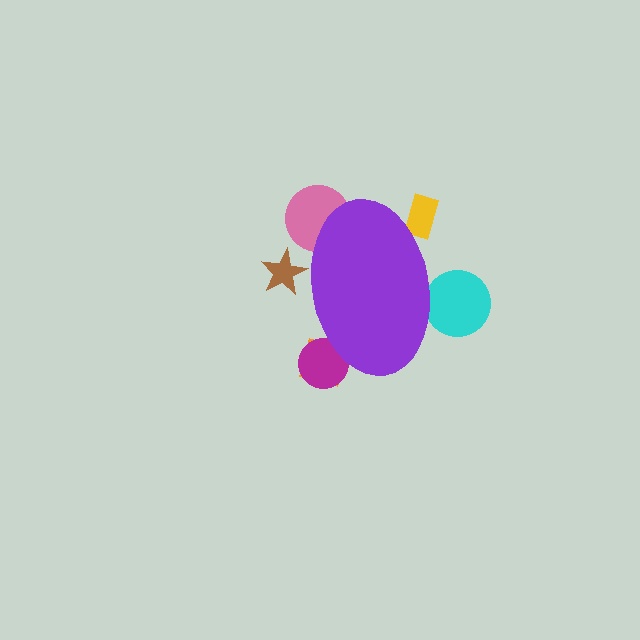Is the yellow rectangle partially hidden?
Yes, the yellow rectangle is partially hidden behind the purple ellipse.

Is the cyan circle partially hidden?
Yes, the cyan circle is partially hidden behind the purple ellipse.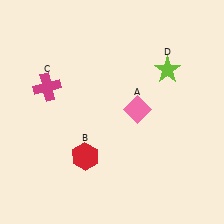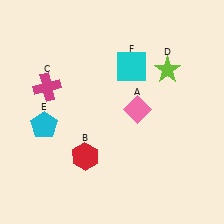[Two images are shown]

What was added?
A cyan pentagon (E), a cyan square (F) were added in Image 2.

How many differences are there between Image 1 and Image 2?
There are 2 differences between the two images.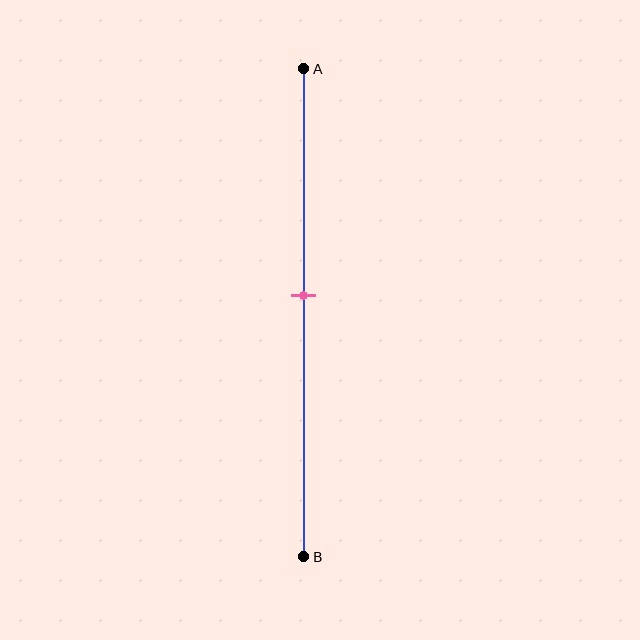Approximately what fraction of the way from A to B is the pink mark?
The pink mark is approximately 45% of the way from A to B.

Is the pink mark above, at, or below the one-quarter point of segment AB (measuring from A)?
The pink mark is below the one-quarter point of segment AB.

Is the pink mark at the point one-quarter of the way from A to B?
No, the mark is at about 45% from A, not at the 25% one-quarter point.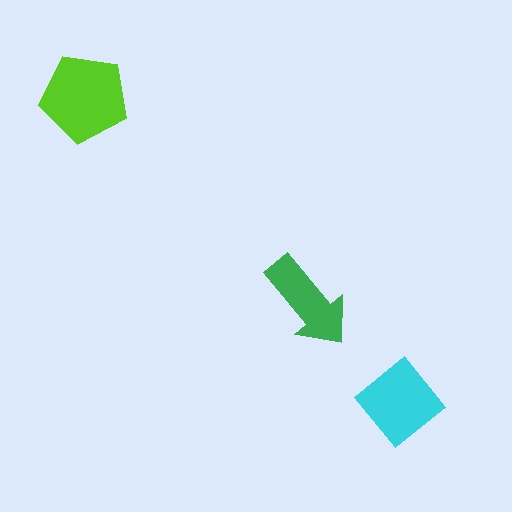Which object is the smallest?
The green arrow.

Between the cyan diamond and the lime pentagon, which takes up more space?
The lime pentagon.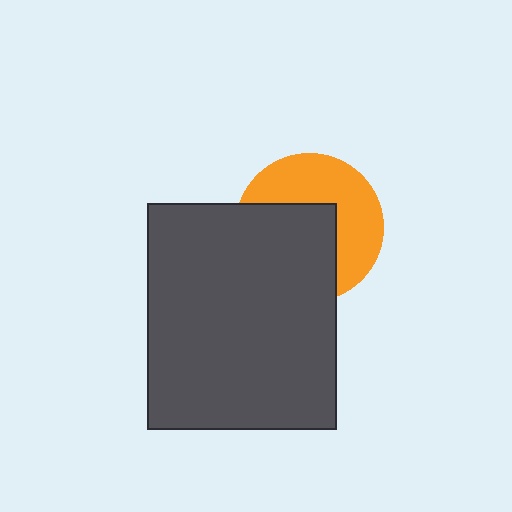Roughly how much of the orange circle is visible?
About half of it is visible (roughly 49%).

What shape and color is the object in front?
The object in front is a dark gray rectangle.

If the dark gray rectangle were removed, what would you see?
You would see the complete orange circle.